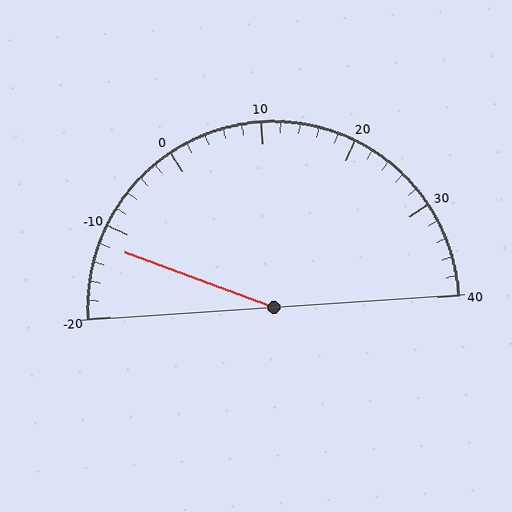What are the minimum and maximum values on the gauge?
The gauge ranges from -20 to 40.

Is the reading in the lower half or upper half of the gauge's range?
The reading is in the lower half of the range (-20 to 40).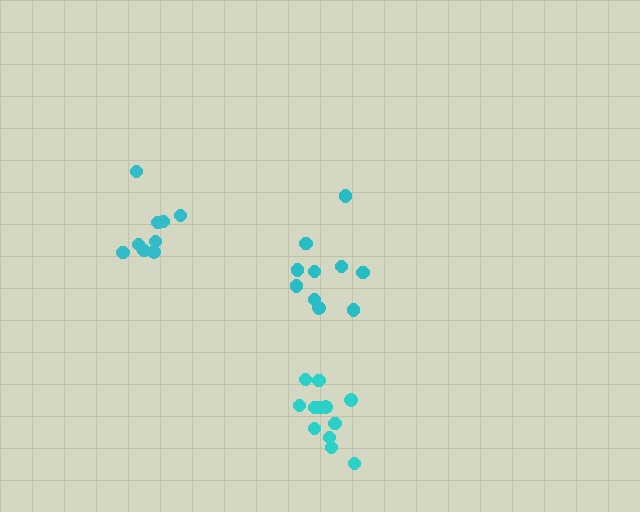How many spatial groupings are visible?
There are 3 spatial groupings.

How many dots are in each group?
Group 1: 9 dots, Group 2: 12 dots, Group 3: 10 dots (31 total).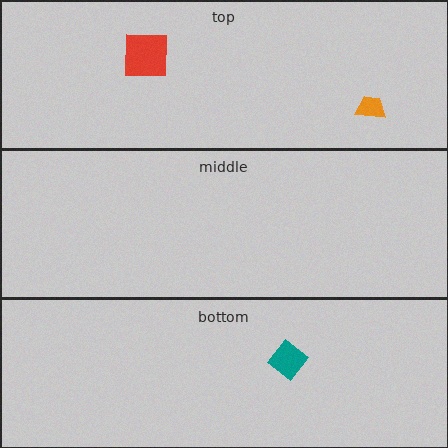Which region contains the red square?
The top region.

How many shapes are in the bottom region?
1.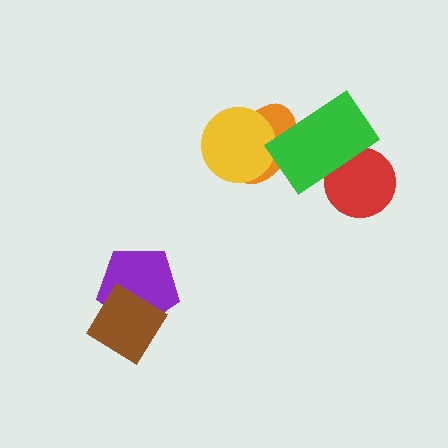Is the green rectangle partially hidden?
No, no other shape covers it.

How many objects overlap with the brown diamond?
1 object overlaps with the brown diamond.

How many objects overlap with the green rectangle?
2 objects overlap with the green rectangle.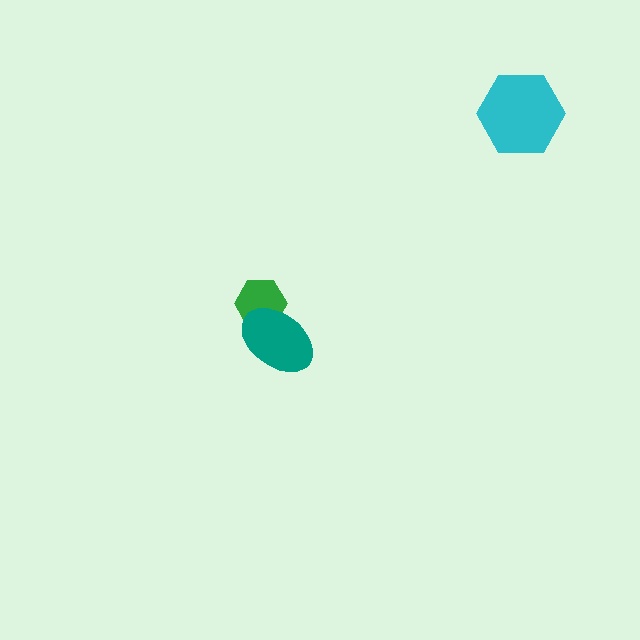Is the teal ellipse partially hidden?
No, no other shape covers it.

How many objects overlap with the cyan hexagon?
0 objects overlap with the cyan hexagon.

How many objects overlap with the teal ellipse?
1 object overlaps with the teal ellipse.